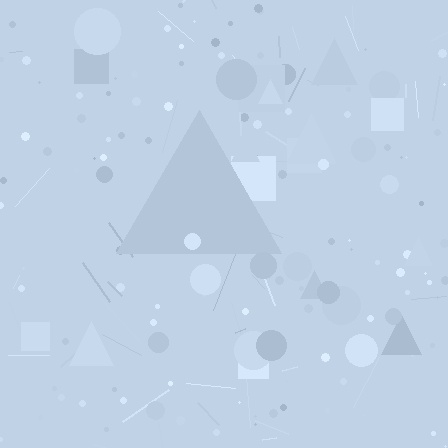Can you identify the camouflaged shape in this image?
The camouflaged shape is a triangle.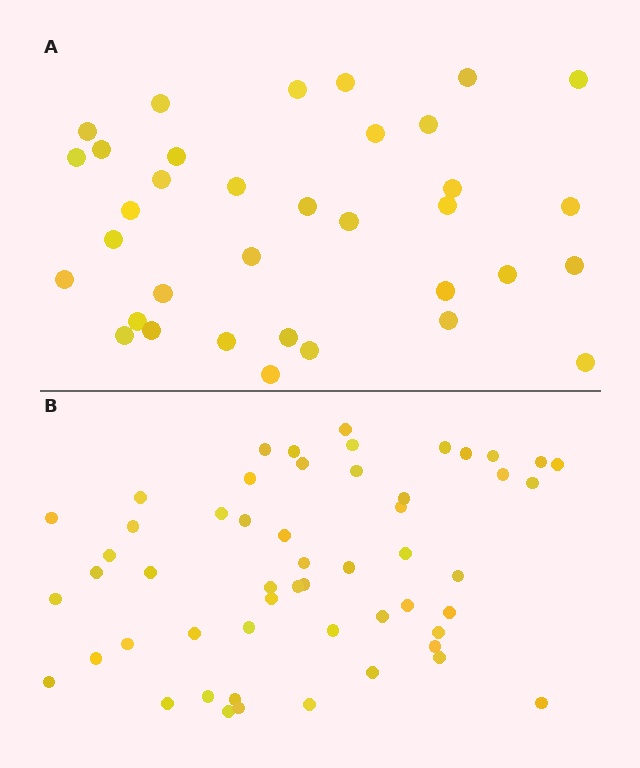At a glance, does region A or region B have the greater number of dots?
Region B (the bottom region) has more dots.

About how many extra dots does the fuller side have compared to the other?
Region B has approximately 20 more dots than region A.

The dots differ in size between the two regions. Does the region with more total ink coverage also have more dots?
No. Region A has more total ink coverage because its dots are larger, but region B actually contains more individual dots. Total area can be misleading — the number of items is what matters here.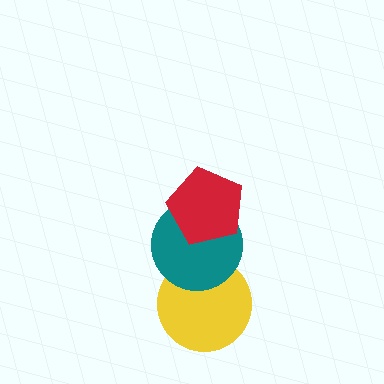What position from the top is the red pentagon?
The red pentagon is 1st from the top.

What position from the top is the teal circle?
The teal circle is 2nd from the top.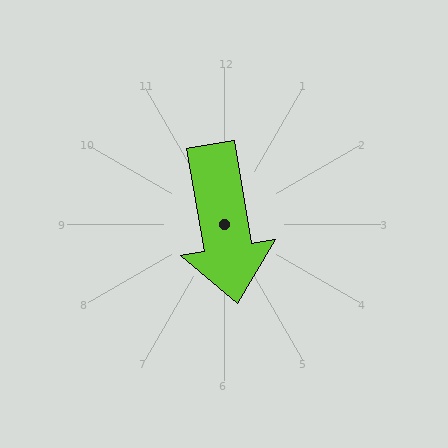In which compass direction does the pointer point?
South.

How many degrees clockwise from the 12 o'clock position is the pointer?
Approximately 170 degrees.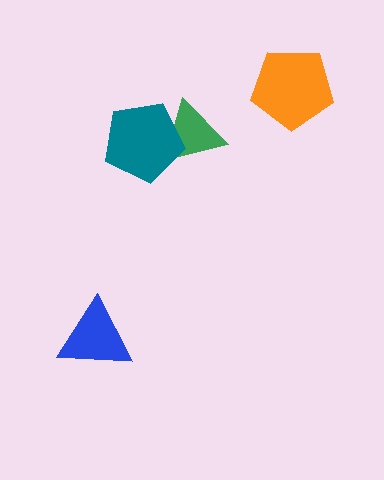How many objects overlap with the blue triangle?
0 objects overlap with the blue triangle.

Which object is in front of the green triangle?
The teal pentagon is in front of the green triangle.